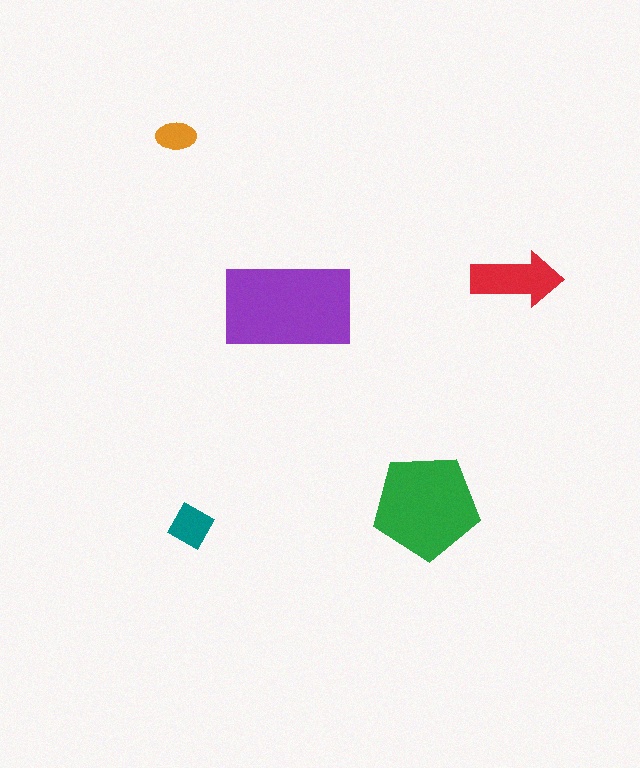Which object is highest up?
The orange ellipse is topmost.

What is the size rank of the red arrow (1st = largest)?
3rd.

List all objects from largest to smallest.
The purple rectangle, the green pentagon, the red arrow, the teal diamond, the orange ellipse.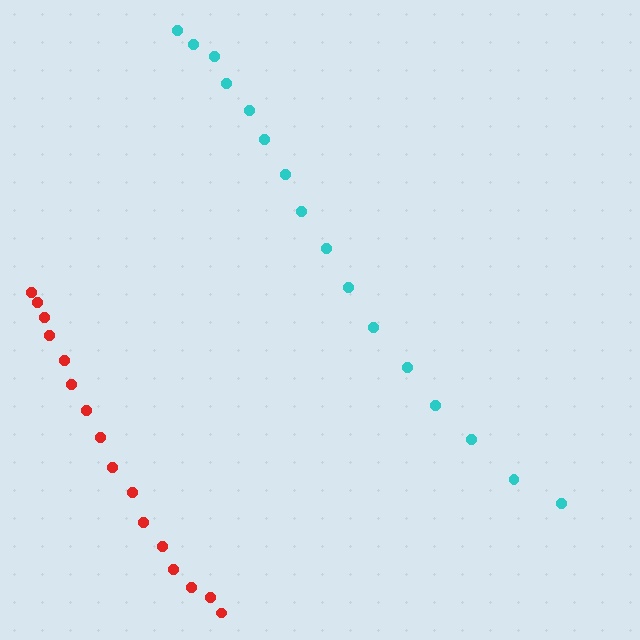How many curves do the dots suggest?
There are 2 distinct paths.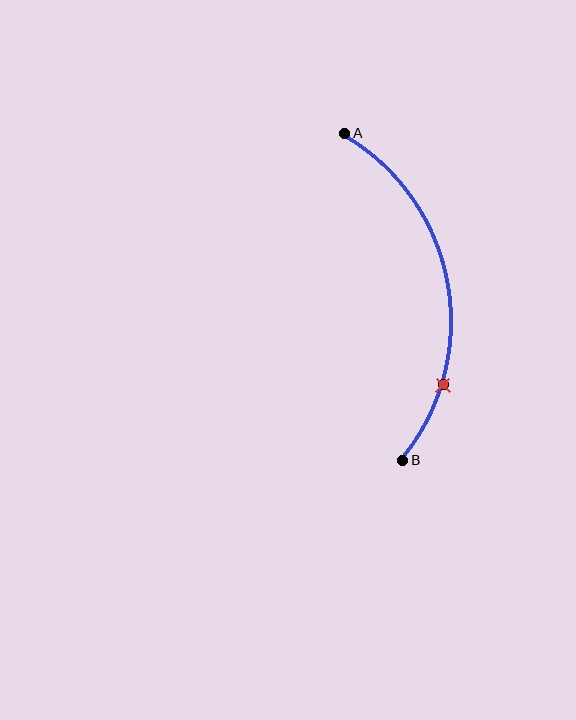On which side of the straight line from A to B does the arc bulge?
The arc bulges to the right of the straight line connecting A and B.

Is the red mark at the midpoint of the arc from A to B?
No. The red mark lies on the arc but is closer to endpoint B. The arc midpoint would be at the point on the curve equidistant along the arc from both A and B.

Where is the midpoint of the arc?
The arc midpoint is the point on the curve farthest from the straight line joining A and B. It sits to the right of that line.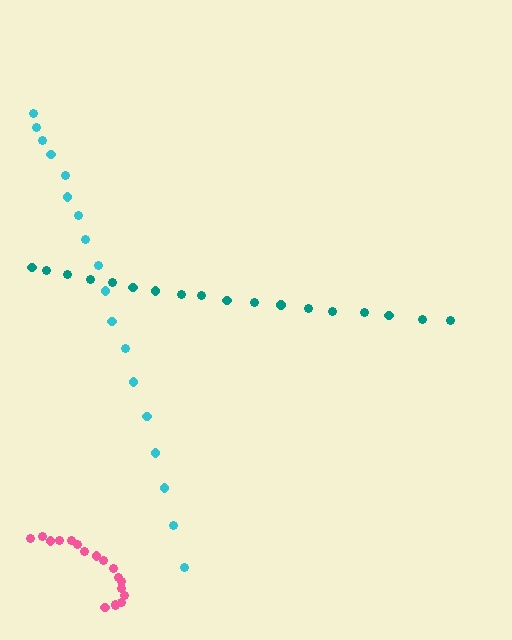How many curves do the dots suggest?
There are 3 distinct paths.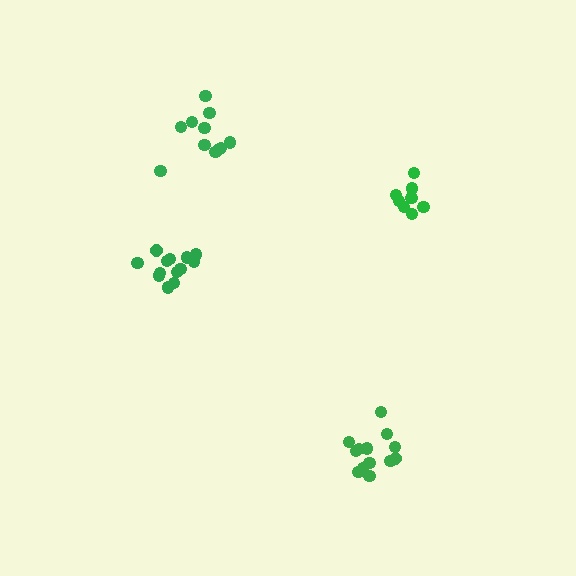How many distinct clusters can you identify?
There are 4 distinct clusters.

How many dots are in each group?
Group 1: 8 dots, Group 2: 13 dots, Group 3: 13 dots, Group 4: 11 dots (45 total).